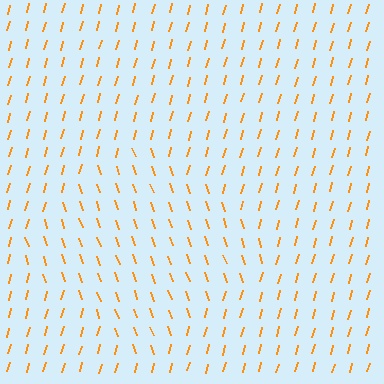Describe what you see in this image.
The image is filled with small orange line segments. A diamond region in the image has lines oriented differently from the surrounding lines, creating a visible texture boundary.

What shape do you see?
I see a diamond.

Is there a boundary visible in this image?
Yes, there is a texture boundary formed by a change in line orientation.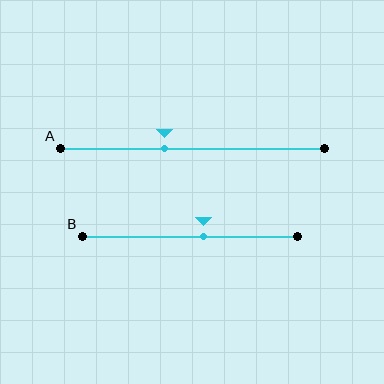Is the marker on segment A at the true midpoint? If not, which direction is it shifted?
No, the marker on segment A is shifted to the left by about 10% of the segment length.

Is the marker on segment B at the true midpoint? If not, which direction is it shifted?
No, the marker on segment B is shifted to the right by about 6% of the segment length.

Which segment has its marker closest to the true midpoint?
Segment B has its marker closest to the true midpoint.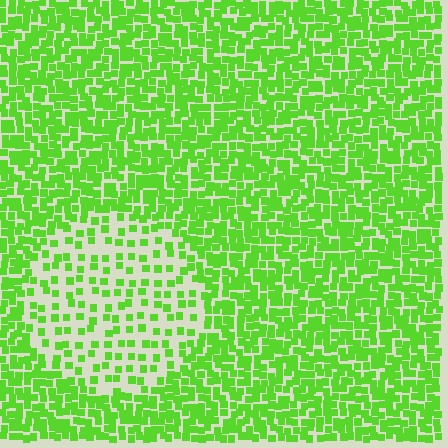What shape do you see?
I see a circle.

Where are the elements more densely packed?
The elements are more densely packed outside the circle boundary.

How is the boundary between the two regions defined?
The boundary is defined by a change in element density (approximately 2.5x ratio). All elements are the same color, size, and shape.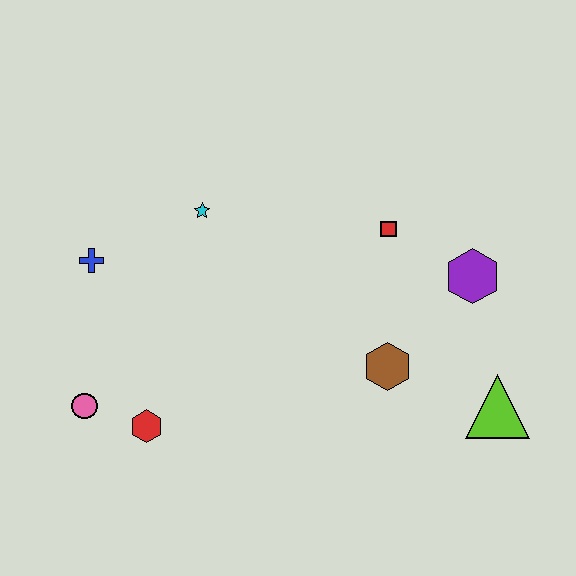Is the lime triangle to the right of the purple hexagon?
Yes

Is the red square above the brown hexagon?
Yes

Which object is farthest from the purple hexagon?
The pink circle is farthest from the purple hexagon.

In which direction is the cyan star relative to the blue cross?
The cyan star is to the right of the blue cross.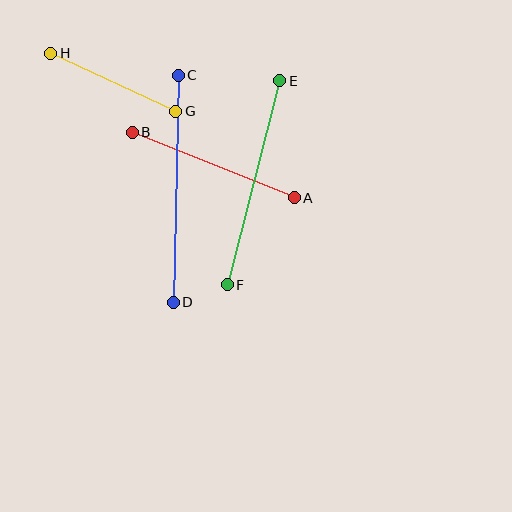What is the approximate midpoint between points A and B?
The midpoint is at approximately (213, 165) pixels.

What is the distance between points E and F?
The distance is approximately 211 pixels.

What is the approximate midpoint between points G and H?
The midpoint is at approximately (113, 82) pixels.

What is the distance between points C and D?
The distance is approximately 227 pixels.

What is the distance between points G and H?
The distance is approximately 138 pixels.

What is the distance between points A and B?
The distance is approximately 175 pixels.